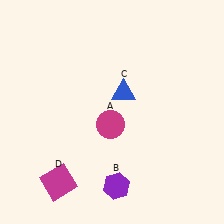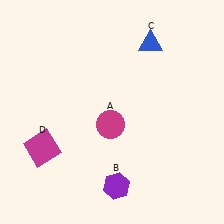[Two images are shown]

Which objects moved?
The objects that moved are: the blue triangle (C), the magenta square (D).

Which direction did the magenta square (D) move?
The magenta square (D) moved up.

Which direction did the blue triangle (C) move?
The blue triangle (C) moved up.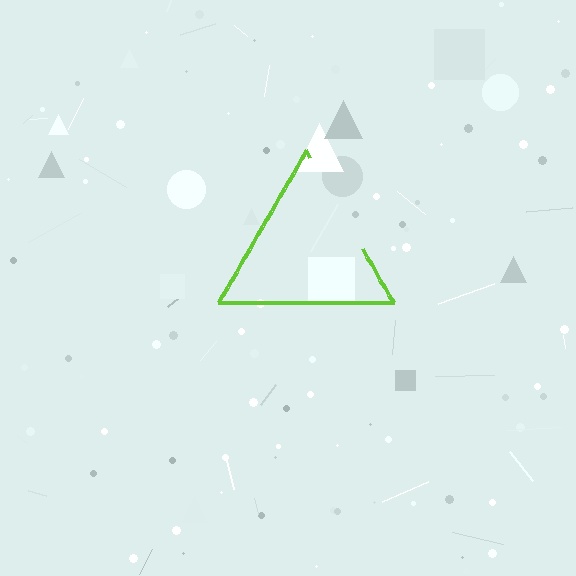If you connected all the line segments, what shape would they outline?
They would outline a triangle.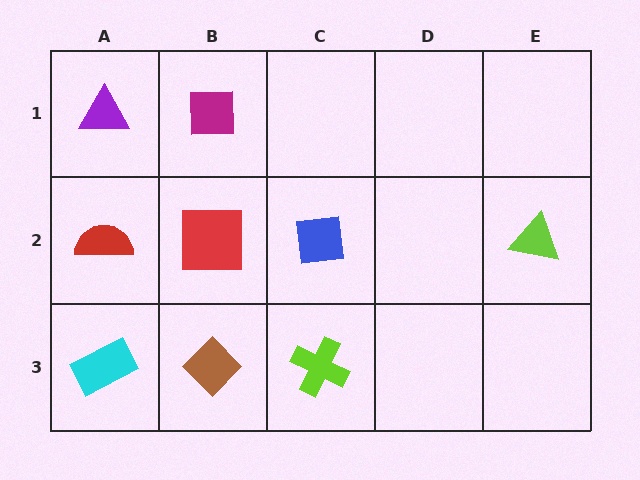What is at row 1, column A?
A purple triangle.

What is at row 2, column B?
A red square.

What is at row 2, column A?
A red semicircle.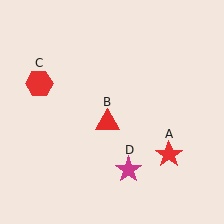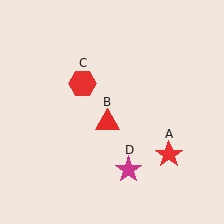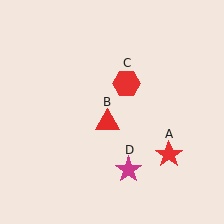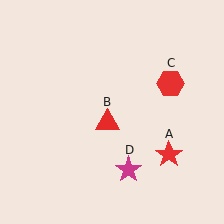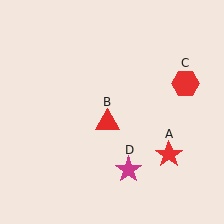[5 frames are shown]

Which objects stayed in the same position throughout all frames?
Red star (object A) and red triangle (object B) and magenta star (object D) remained stationary.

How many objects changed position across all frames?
1 object changed position: red hexagon (object C).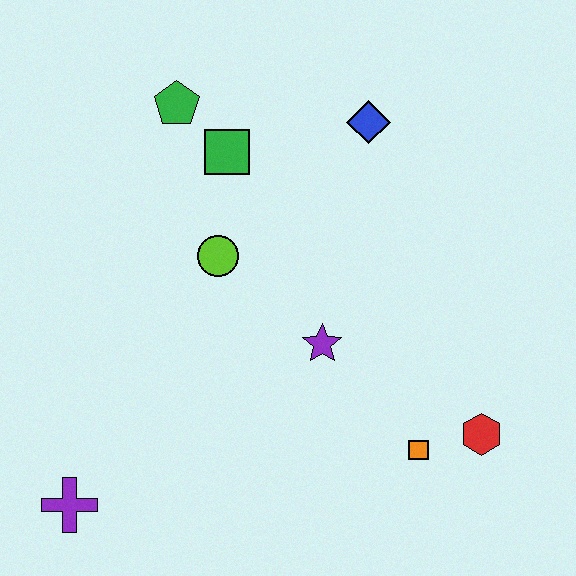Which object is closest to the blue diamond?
The green square is closest to the blue diamond.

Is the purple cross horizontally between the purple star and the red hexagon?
No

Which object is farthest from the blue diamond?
The purple cross is farthest from the blue diamond.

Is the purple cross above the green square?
No